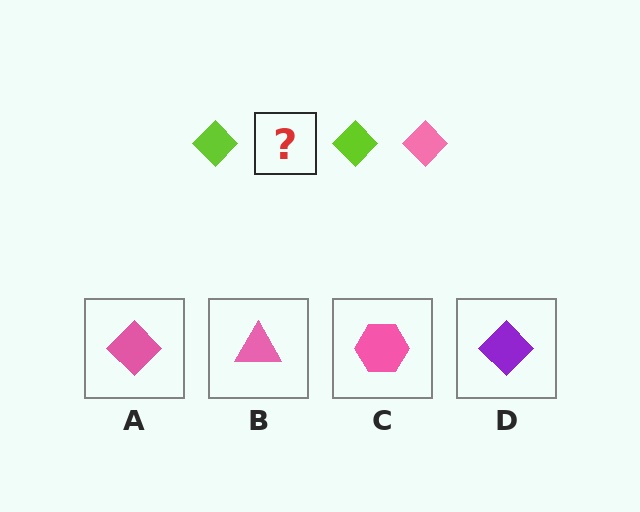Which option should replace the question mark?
Option A.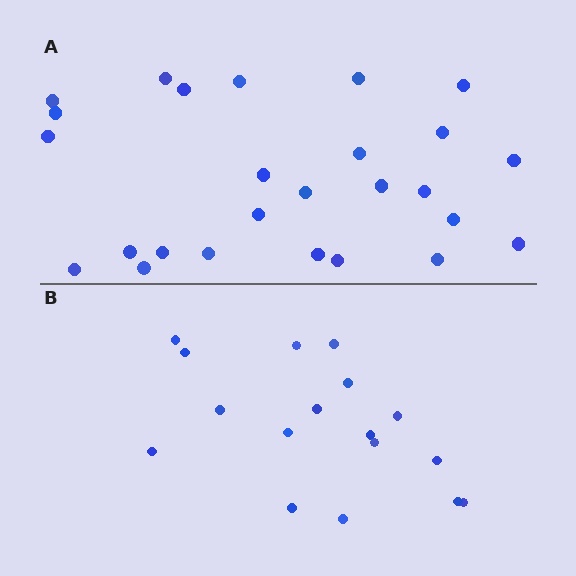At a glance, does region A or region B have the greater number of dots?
Region A (the top region) has more dots.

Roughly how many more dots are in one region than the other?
Region A has roughly 8 or so more dots than region B.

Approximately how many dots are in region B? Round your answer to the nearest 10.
About 20 dots. (The exact count is 17, which rounds to 20.)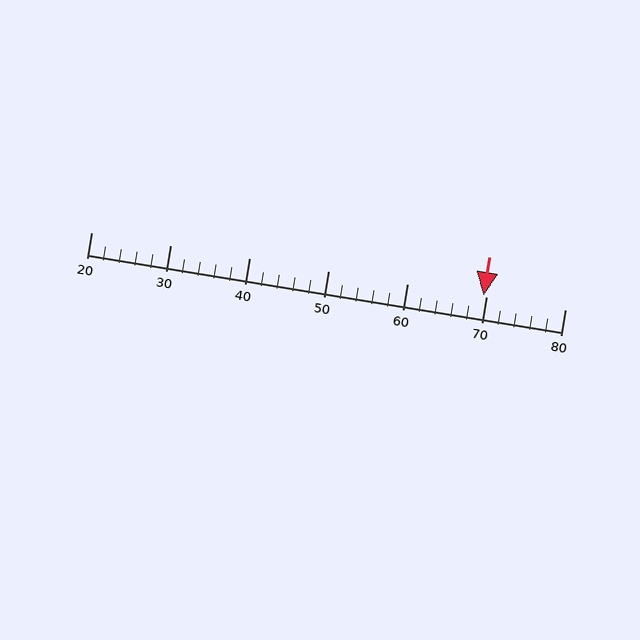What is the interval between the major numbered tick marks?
The major tick marks are spaced 10 units apart.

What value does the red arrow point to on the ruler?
The red arrow points to approximately 70.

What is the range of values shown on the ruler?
The ruler shows values from 20 to 80.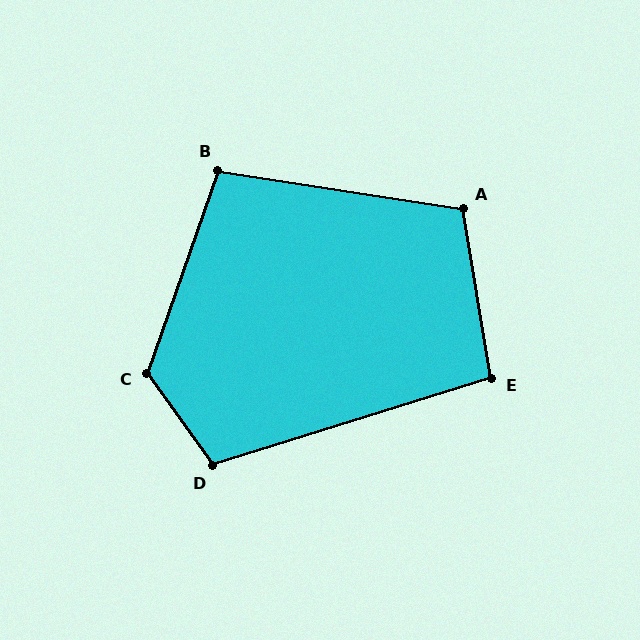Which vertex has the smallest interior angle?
E, at approximately 98 degrees.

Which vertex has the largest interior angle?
C, at approximately 125 degrees.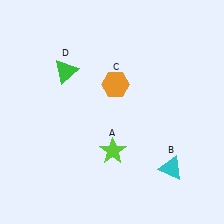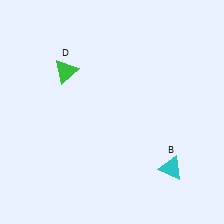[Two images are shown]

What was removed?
The orange hexagon (C), the lime star (A) were removed in Image 2.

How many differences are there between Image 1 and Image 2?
There are 2 differences between the two images.